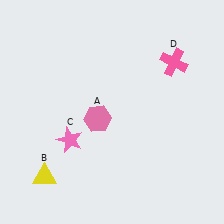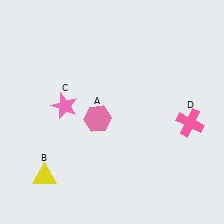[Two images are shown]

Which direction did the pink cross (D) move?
The pink cross (D) moved down.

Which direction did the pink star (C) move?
The pink star (C) moved up.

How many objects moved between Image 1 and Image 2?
2 objects moved between the two images.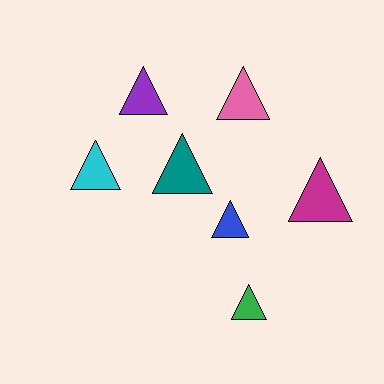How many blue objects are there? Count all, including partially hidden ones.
There is 1 blue object.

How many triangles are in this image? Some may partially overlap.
There are 7 triangles.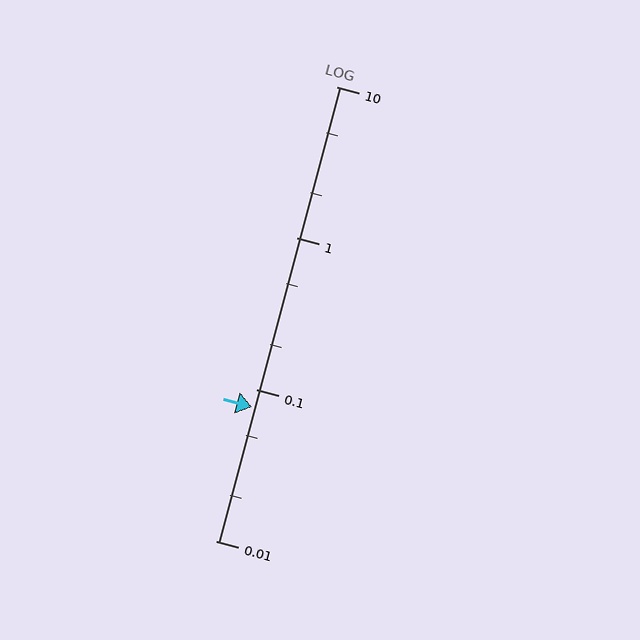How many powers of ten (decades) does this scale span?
The scale spans 3 decades, from 0.01 to 10.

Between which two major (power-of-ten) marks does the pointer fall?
The pointer is between 0.01 and 0.1.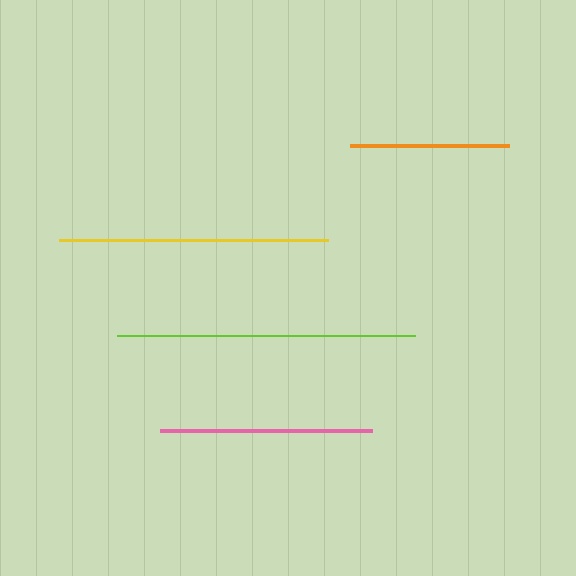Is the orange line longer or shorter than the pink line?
The pink line is longer than the orange line.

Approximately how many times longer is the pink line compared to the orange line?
The pink line is approximately 1.3 times the length of the orange line.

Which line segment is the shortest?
The orange line is the shortest at approximately 159 pixels.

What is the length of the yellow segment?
The yellow segment is approximately 269 pixels long.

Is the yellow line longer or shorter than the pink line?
The yellow line is longer than the pink line.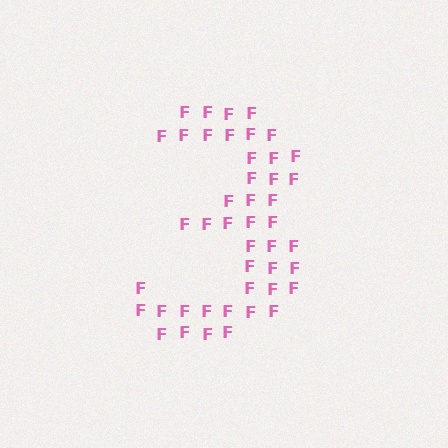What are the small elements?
The small elements are letter F's.